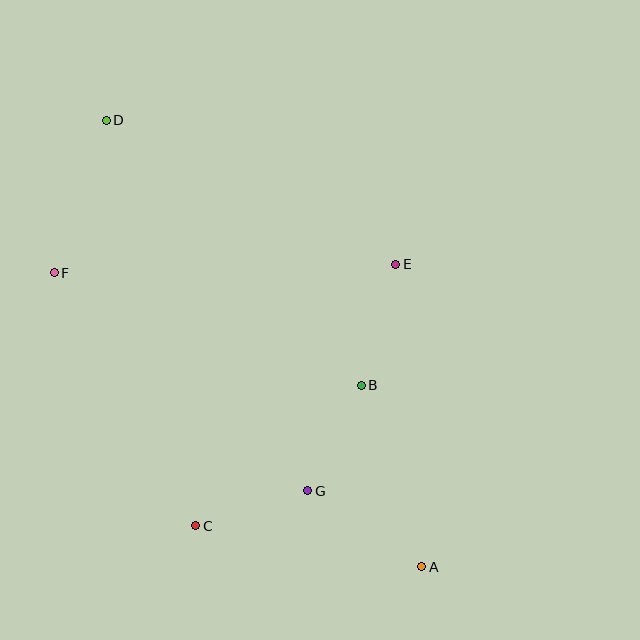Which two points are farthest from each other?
Points A and D are farthest from each other.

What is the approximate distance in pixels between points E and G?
The distance between E and G is approximately 243 pixels.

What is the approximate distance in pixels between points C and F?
The distance between C and F is approximately 290 pixels.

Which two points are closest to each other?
Points C and G are closest to each other.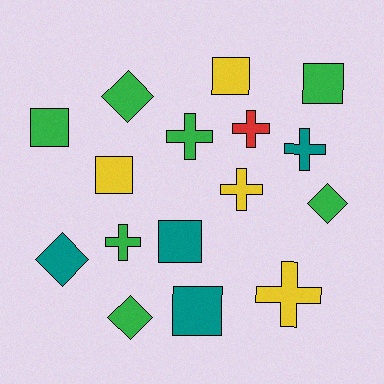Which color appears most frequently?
Green, with 7 objects.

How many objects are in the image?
There are 16 objects.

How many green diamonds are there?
There are 3 green diamonds.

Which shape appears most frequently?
Square, with 6 objects.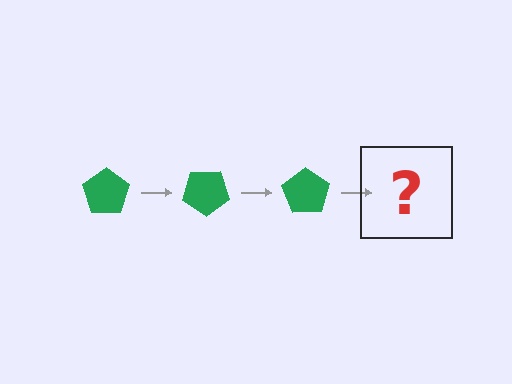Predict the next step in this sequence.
The next step is a green pentagon rotated 105 degrees.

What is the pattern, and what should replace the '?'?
The pattern is that the pentagon rotates 35 degrees each step. The '?' should be a green pentagon rotated 105 degrees.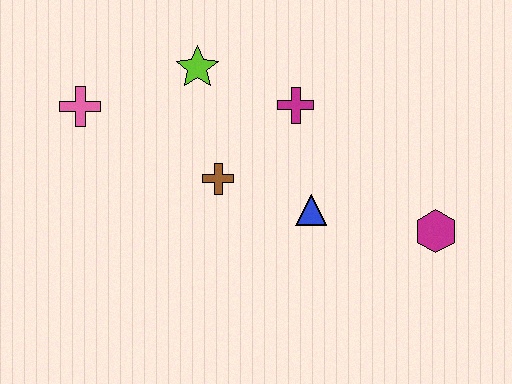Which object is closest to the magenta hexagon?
The blue triangle is closest to the magenta hexagon.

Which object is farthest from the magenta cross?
The pink cross is farthest from the magenta cross.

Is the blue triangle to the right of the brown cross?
Yes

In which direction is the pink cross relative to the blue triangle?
The pink cross is to the left of the blue triangle.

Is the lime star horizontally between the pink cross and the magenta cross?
Yes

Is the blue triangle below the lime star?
Yes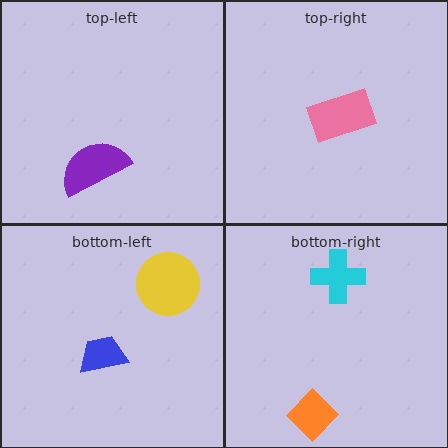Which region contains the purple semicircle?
The top-left region.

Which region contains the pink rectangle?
The top-right region.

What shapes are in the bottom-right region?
The orange diamond, the cyan cross.